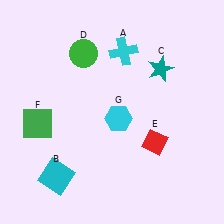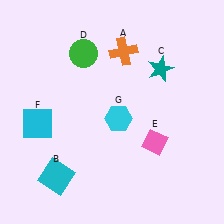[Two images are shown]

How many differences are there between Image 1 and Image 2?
There are 3 differences between the two images.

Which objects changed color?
A changed from cyan to orange. E changed from red to pink. F changed from green to cyan.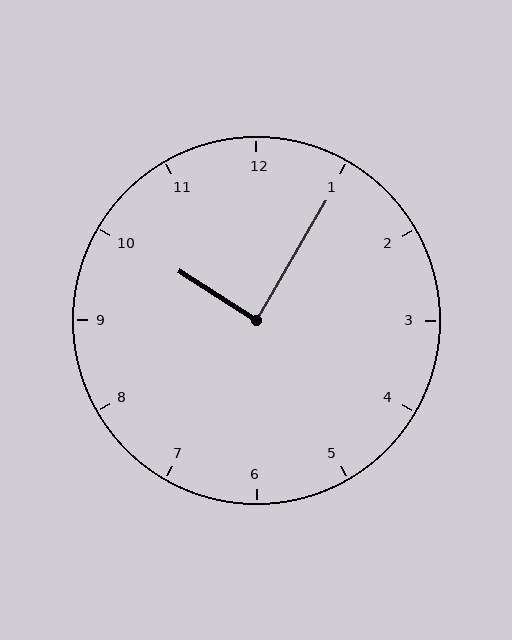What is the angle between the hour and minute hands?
Approximately 88 degrees.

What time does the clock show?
10:05.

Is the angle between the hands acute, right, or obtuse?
It is right.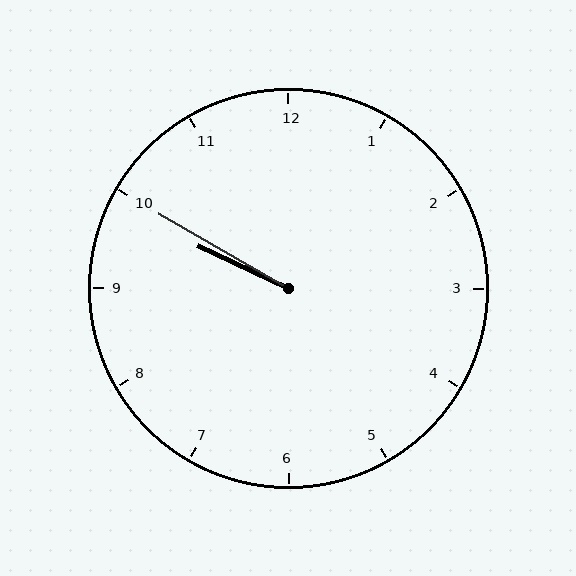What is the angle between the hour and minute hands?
Approximately 5 degrees.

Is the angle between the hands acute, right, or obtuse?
It is acute.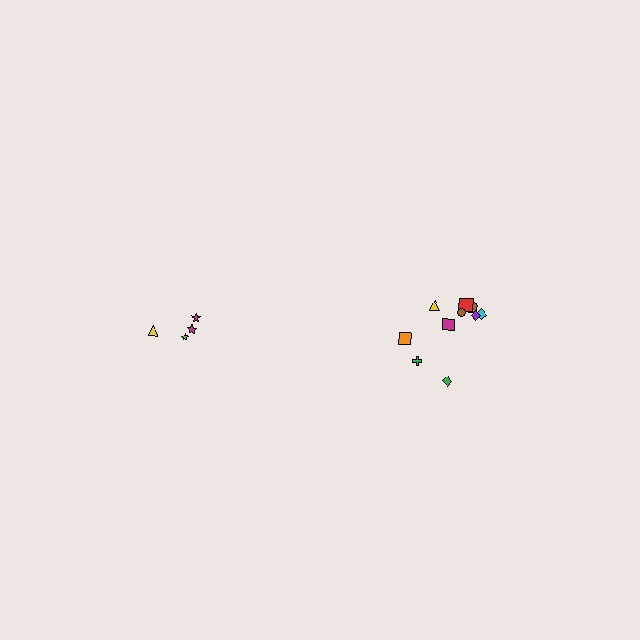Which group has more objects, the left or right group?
The right group.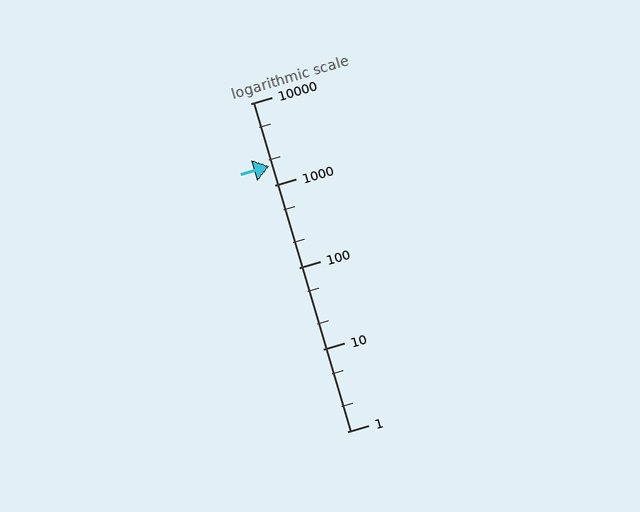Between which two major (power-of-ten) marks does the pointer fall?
The pointer is between 1000 and 10000.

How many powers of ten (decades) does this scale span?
The scale spans 4 decades, from 1 to 10000.